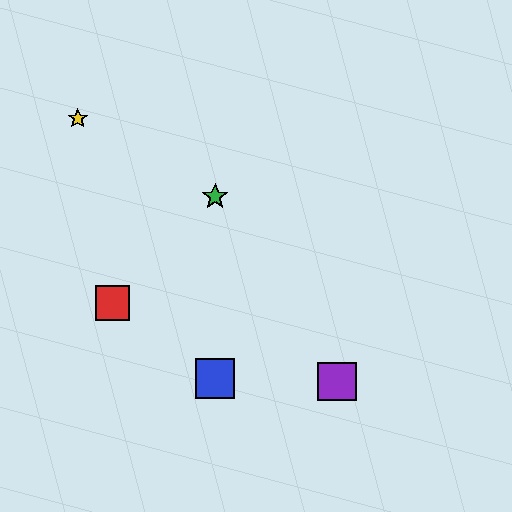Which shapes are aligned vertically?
The blue square, the green star are aligned vertically.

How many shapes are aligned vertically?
2 shapes (the blue square, the green star) are aligned vertically.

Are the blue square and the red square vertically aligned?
No, the blue square is at x≈215 and the red square is at x≈112.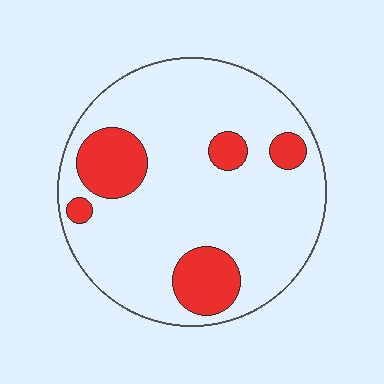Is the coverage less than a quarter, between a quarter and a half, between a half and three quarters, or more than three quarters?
Less than a quarter.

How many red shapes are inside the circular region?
5.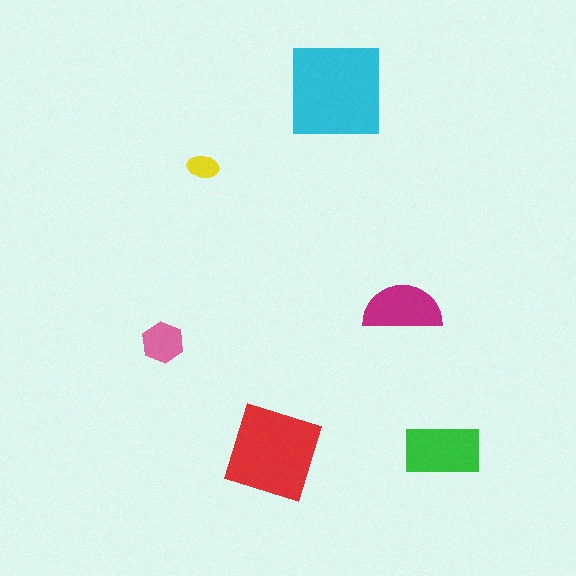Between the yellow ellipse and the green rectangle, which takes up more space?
The green rectangle.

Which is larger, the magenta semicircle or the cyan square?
The cyan square.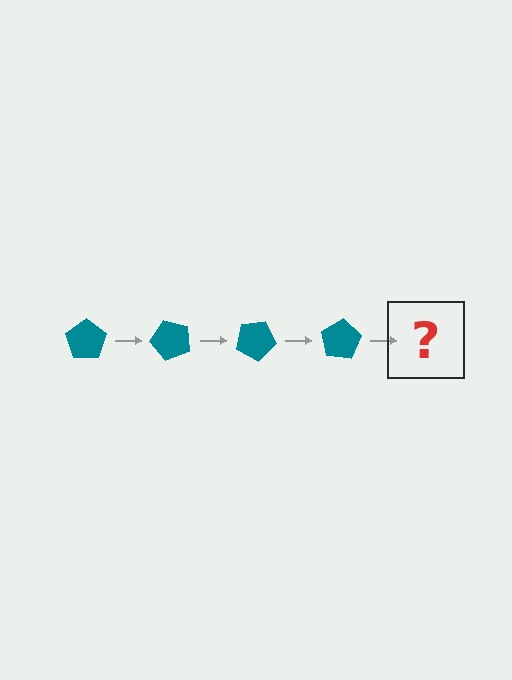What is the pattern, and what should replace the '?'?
The pattern is that the pentagon rotates 50 degrees each step. The '?' should be a teal pentagon rotated 200 degrees.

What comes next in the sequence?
The next element should be a teal pentagon rotated 200 degrees.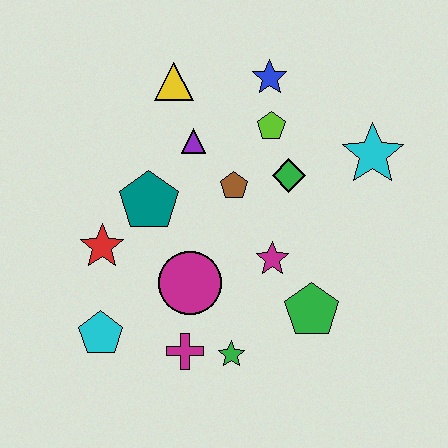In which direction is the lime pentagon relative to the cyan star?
The lime pentagon is to the left of the cyan star.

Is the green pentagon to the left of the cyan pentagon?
No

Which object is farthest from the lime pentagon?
The cyan pentagon is farthest from the lime pentagon.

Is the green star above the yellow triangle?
No